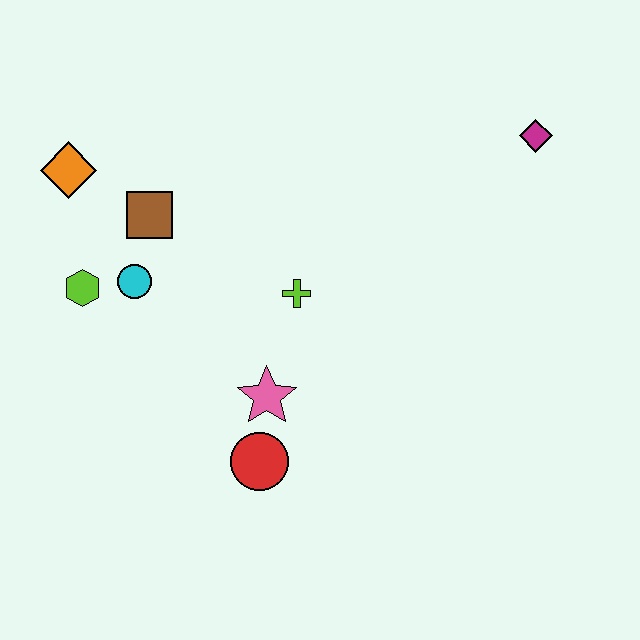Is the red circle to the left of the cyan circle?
No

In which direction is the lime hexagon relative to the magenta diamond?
The lime hexagon is to the left of the magenta diamond.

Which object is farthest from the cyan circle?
The magenta diamond is farthest from the cyan circle.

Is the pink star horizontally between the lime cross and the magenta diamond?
No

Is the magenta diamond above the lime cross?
Yes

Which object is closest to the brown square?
The cyan circle is closest to the brown square.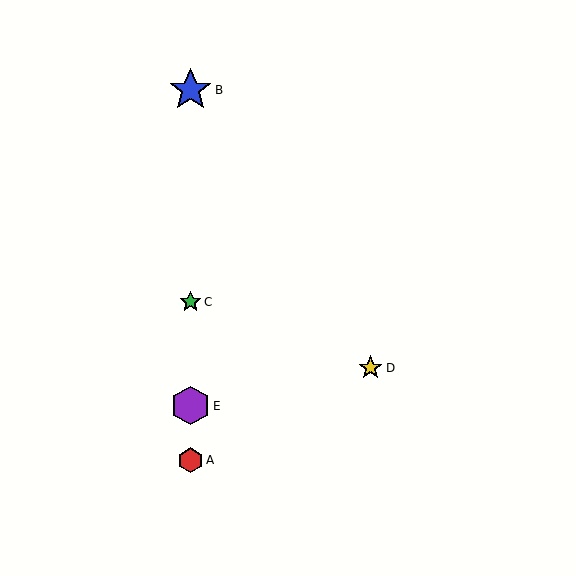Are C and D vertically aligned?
No, C is at x≈190 and D is at x≈371.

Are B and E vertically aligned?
Yes, both are at x≈190.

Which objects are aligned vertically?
Objects A, B, C, E are aligned vertically.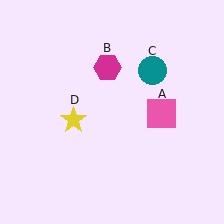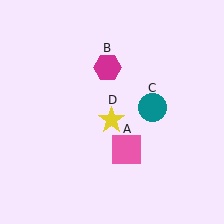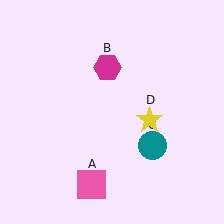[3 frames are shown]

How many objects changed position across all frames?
3 objects changed position: pink square (object A), teal circle (object C), yellow star (object D).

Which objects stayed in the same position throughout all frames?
Magenta hexagon (object B) remained stationary.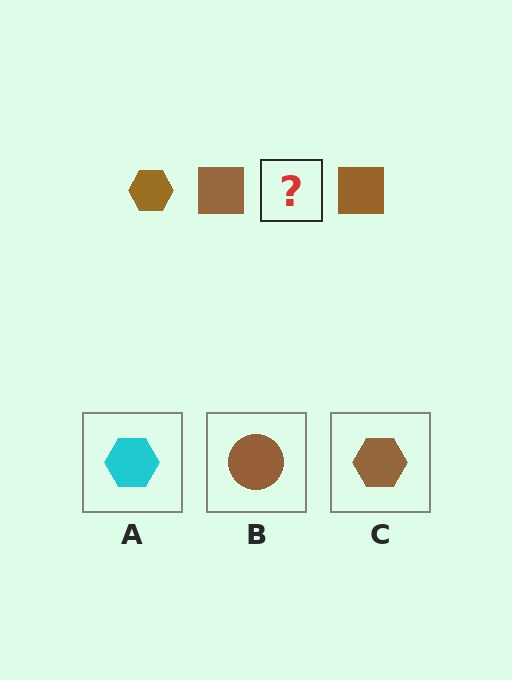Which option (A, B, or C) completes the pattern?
C.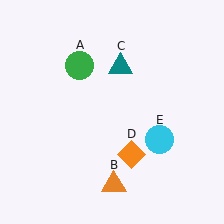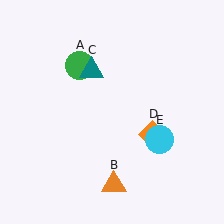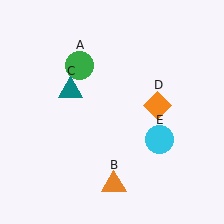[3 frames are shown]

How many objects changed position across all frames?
2 objects changed position: teal triangle (object C), orange diamond (object D).